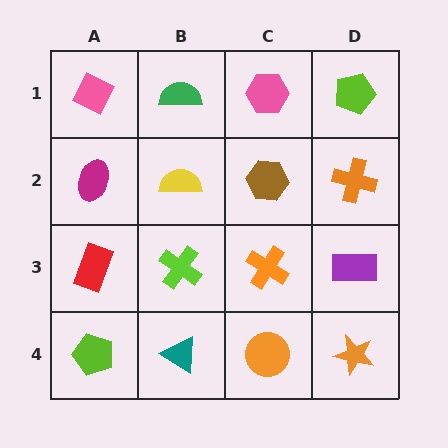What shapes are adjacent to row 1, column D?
An orange cross (row 2, column D), a pink hexagon (row 1, column C).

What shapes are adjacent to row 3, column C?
A brown hexagon (row 2, column C), an orange circle (row 4, column C), a lime cross (row 3, column B), a purple rectangle (row 3, column D).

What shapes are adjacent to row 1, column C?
A brown hexagon (row 2, column C), a green semicircle (row 1, column B), a lime pentagon (row 1, column D).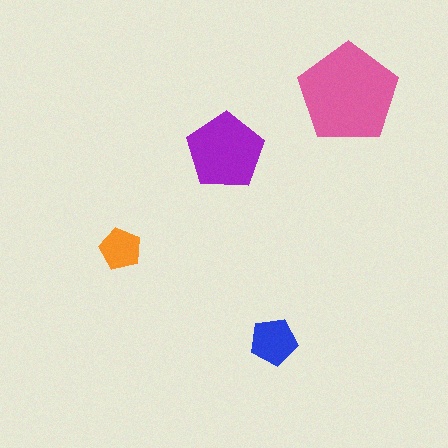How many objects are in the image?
There are 4 objects in the image.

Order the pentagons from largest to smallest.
the pink one, the purple one, the blue one, the orange one.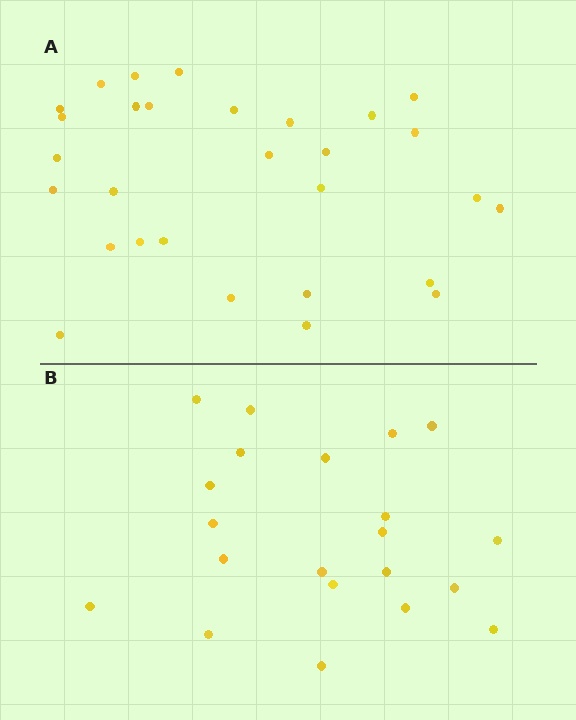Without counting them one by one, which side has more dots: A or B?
Region A (the top region) has more dots.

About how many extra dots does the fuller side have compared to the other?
Region A has roughly 8 or so more dots than region B.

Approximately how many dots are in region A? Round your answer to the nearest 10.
About 30 dots. (The exact count is 29, which rounds to 30.)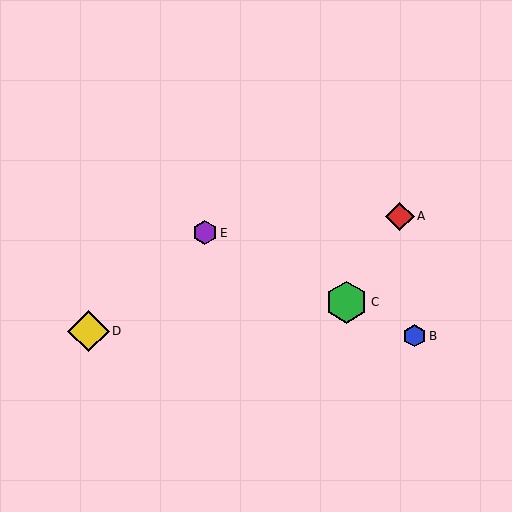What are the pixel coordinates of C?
Object C is at (346, 302).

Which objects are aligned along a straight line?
Objects B, C, E are aligned along a straight line.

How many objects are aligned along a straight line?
3 objects (B, C, E) are aligned along a straight line.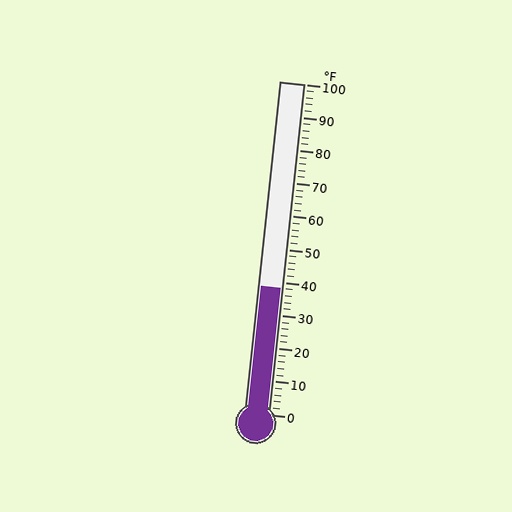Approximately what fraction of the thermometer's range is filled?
The thermometer is filled to approximately 40% of its range.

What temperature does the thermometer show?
The thermometer shows approximately 38°F.